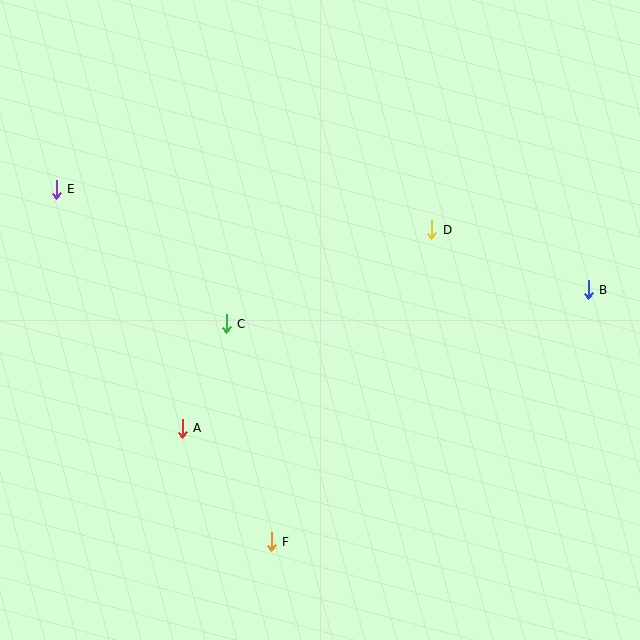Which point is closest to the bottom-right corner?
Point B is closest to the bottom-right corner.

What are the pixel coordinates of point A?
Point A is at (182, 428).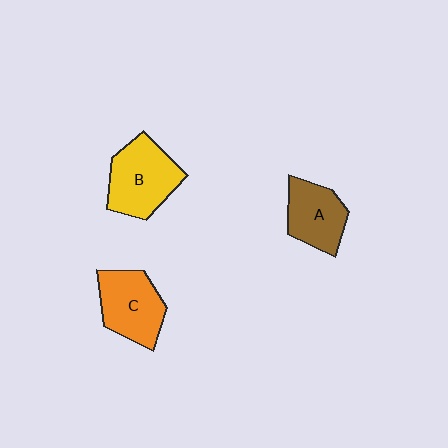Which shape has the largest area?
Shape B (yellow).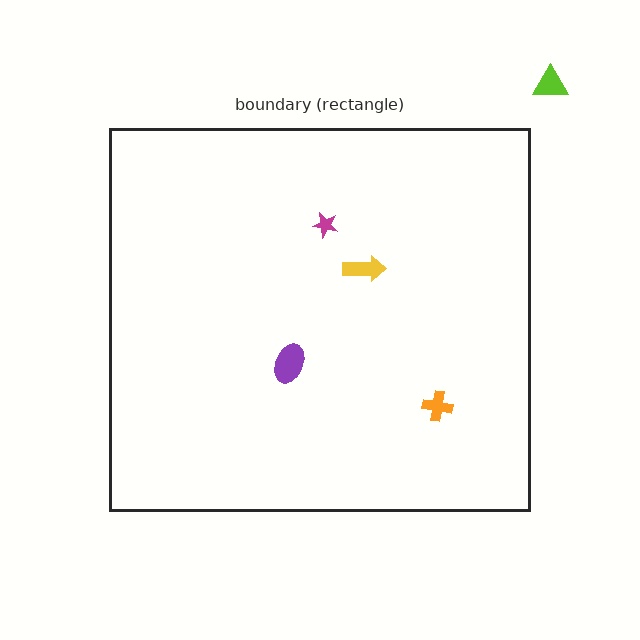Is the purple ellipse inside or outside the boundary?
Inside.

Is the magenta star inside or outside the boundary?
Inside.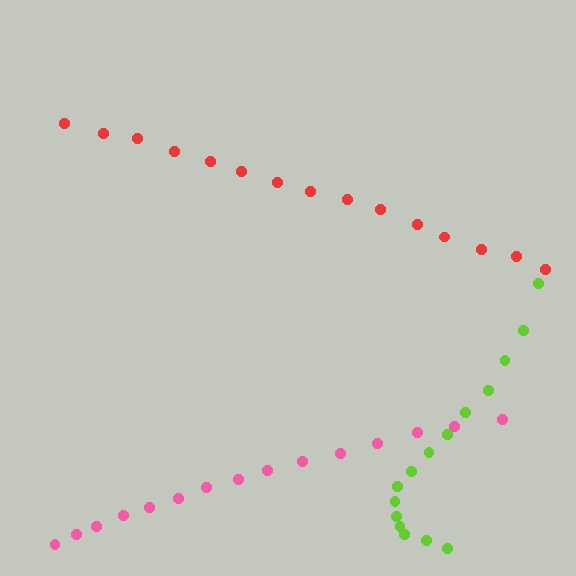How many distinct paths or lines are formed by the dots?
There are 3 distinct paths.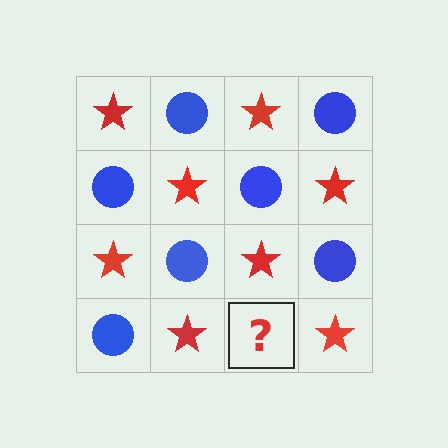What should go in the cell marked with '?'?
The missing cell should contain a blue circle.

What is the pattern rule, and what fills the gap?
The rule is that it alternates red star and blue circle in a checkerboard pattern. The gap should be filled with a blue circle.